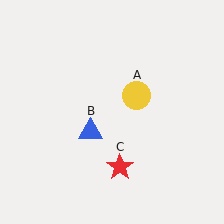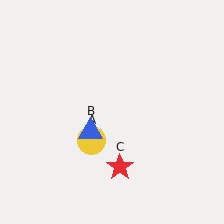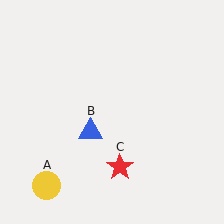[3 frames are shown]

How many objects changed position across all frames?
1 object changed position: yellow circle (object A).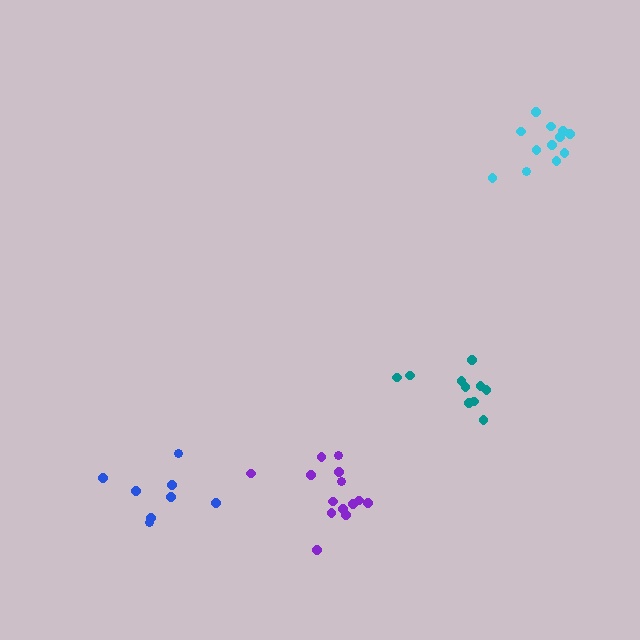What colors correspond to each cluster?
The clusters are colored: cyan, purple, blue, teal.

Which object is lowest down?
The purple cluster is bottommost.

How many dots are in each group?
Group 1: 12 dots, Group 2: 14 dots, Group 3: 8 dots, Group 4: 10 dots (44 total).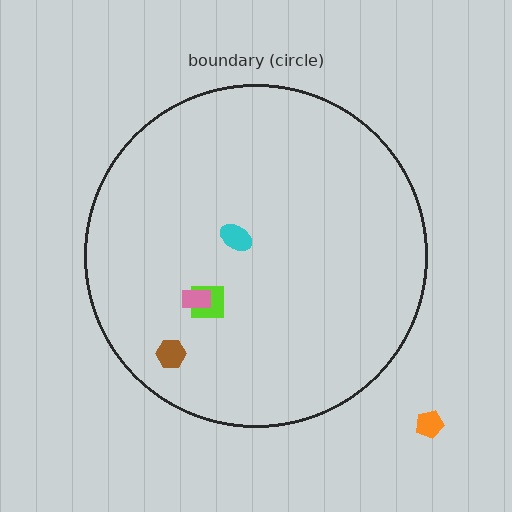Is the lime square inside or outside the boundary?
Inside.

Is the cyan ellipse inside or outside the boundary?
Inside.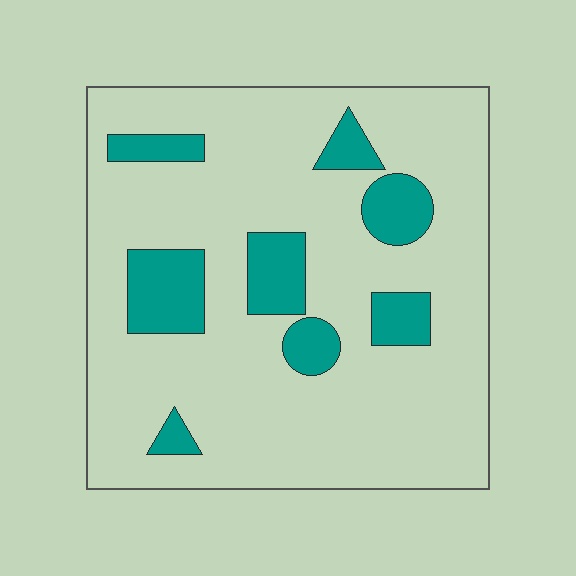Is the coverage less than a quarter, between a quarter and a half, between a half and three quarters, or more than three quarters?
Less than a quarter.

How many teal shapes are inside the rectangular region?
8.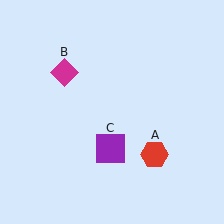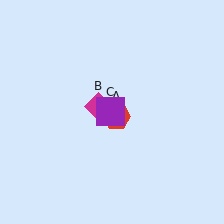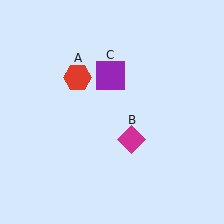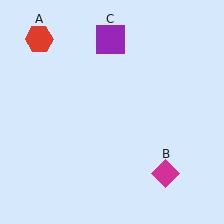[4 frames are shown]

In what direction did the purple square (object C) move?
The purple square (object C) moved up.